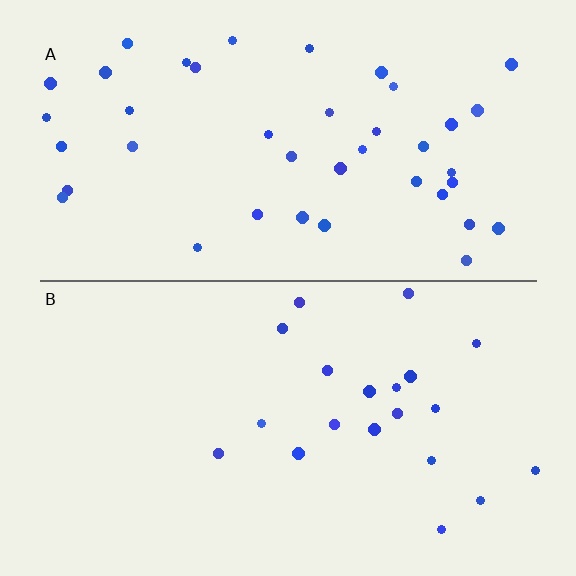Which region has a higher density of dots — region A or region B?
A (the top).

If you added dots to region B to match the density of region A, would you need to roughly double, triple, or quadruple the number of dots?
Approximately double.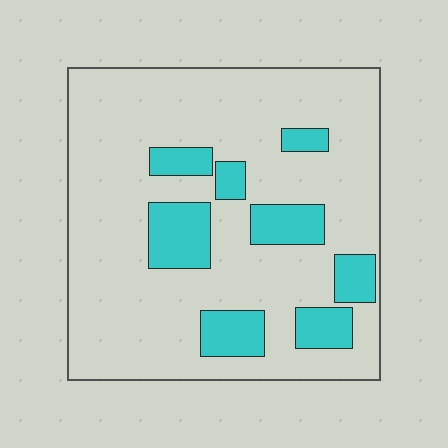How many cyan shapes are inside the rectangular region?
8.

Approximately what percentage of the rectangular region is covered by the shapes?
Approximately 20%.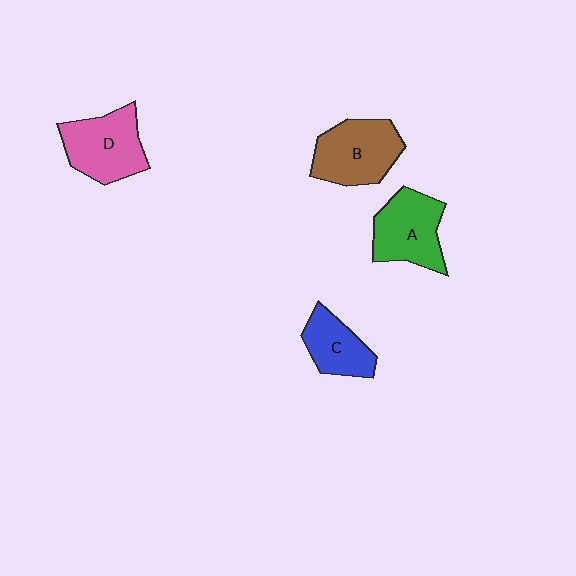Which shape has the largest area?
Shape B (brown).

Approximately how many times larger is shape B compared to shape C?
Approximately 1.4 times.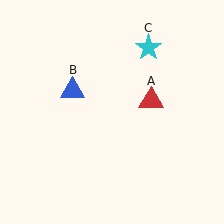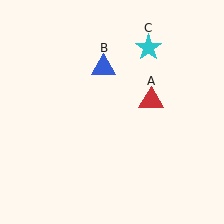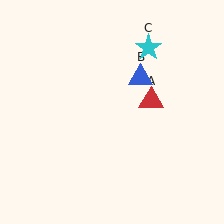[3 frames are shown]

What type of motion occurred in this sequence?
The blue triangle (object B) rotated clockwise around the center of the scene.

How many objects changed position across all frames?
1 object changed position: blue triangle (object B).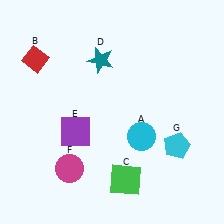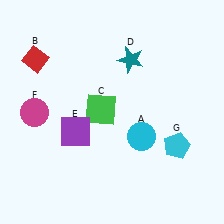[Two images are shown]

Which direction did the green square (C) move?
The green square (C) moved up.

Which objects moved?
The objects that moved are: the green square (C), the teal star (D), the magenta circle (F).